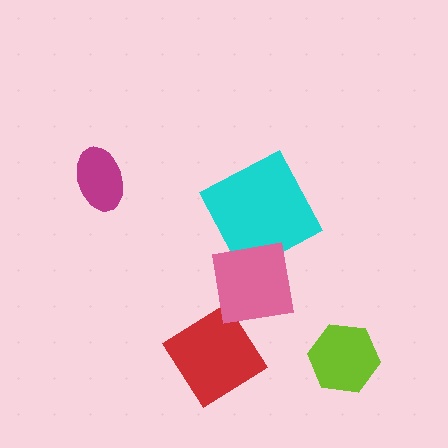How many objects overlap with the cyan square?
1 object overlaps with the cyan square.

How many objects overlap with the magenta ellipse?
0 objects overlap with the magenta ellipse.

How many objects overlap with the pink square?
1 object overlaps with the pink square.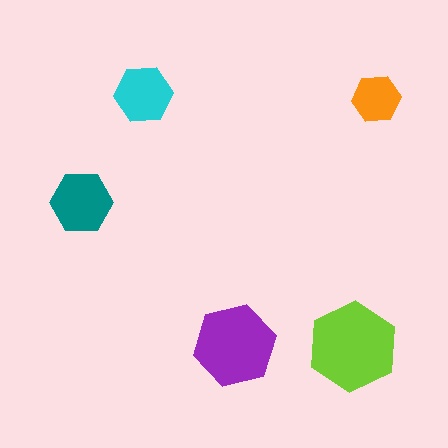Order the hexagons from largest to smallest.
the lime one, the purple one, the teal one, the cyan one, the orange one.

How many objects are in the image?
There are 5 objects in the image.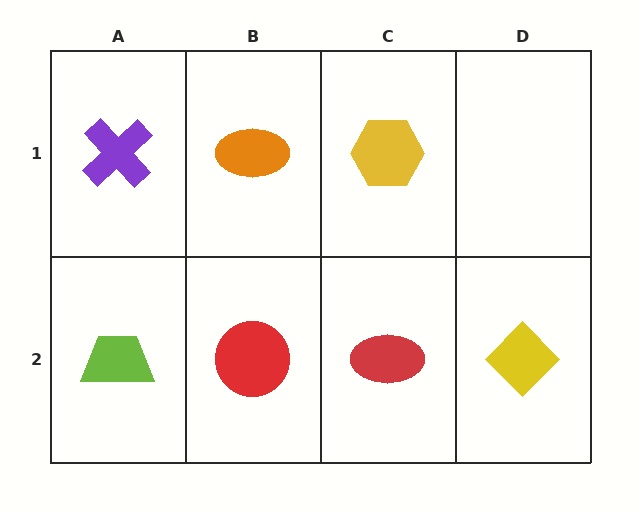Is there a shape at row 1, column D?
No, that cell is empty.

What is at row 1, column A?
A purple cross.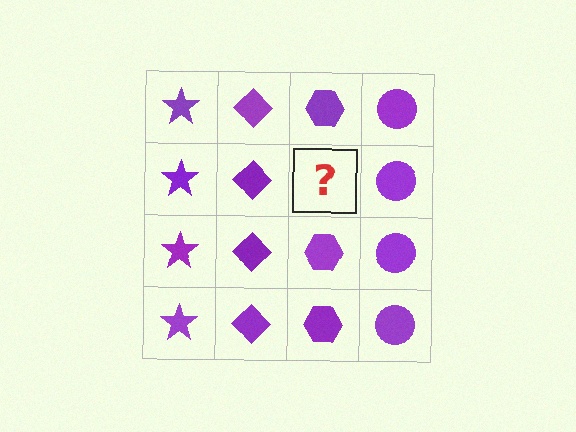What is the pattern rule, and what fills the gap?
The rule is that each column has a consistent shape. The gap should be filled with a purple hexagon.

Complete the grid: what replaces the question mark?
The question mark should be replaced with a purple hexagon.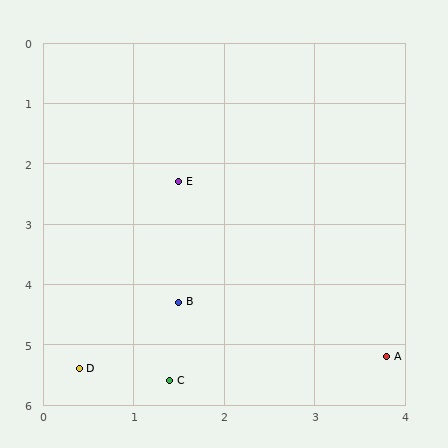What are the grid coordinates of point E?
Point E is at approximately (1.5, 2.3).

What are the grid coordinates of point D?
Point D is at approximately (0.4, 5.4).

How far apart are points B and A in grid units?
Points B and A are about 2.5 grid units apart.